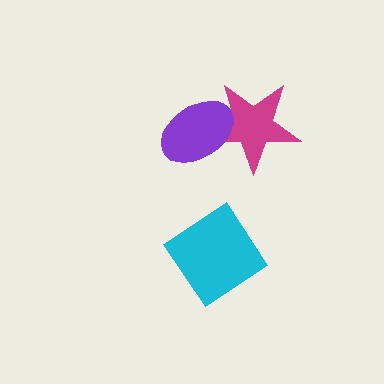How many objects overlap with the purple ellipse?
1 object overlaps with the purple ellipse.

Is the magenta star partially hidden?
Yes, it is partially covered by another shape.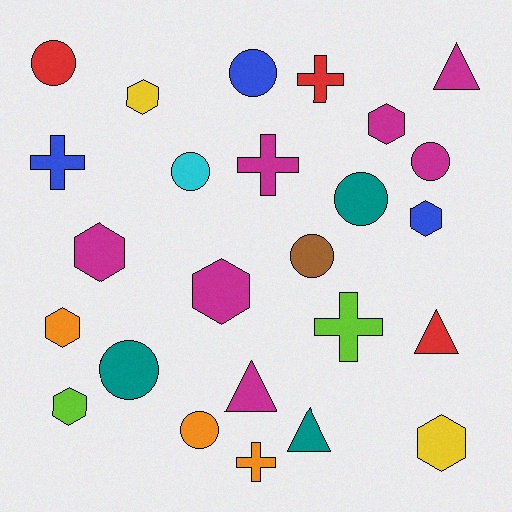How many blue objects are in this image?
There are 3 blue objects.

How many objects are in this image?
There are 25 objects.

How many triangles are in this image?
There are 4 triangles.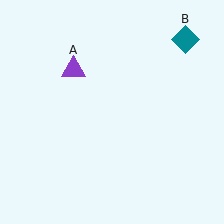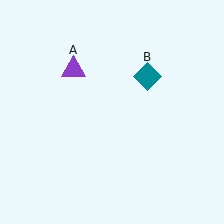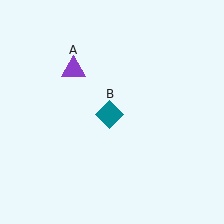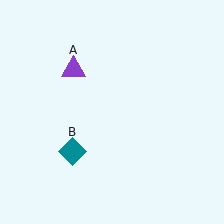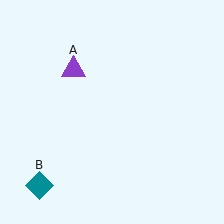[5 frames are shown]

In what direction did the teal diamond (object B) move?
The teal diamond (object B) moved down and to the left.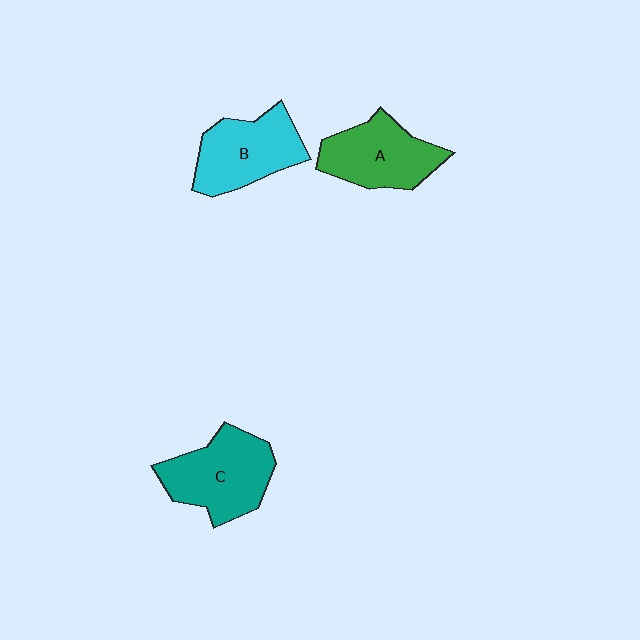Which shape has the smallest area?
Shape A (green).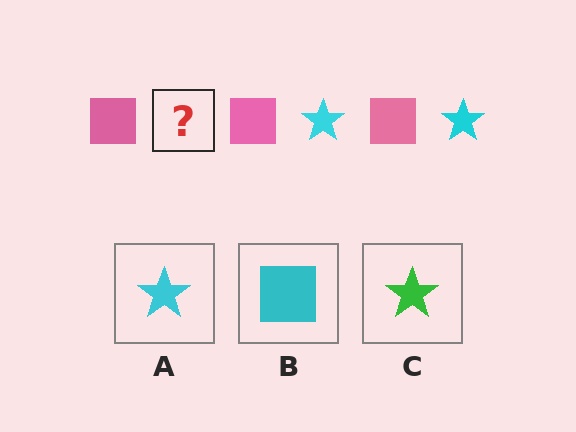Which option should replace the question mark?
Option A.